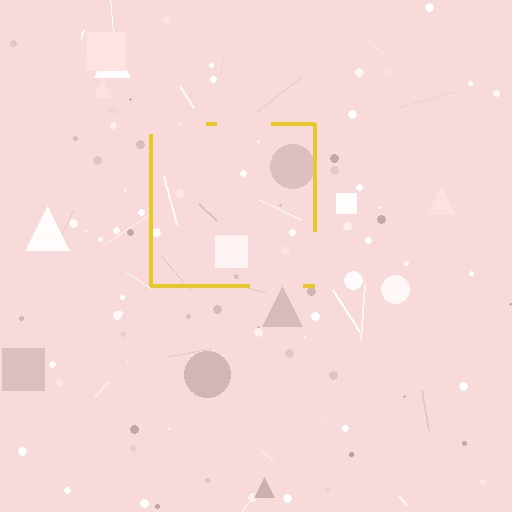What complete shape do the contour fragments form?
The contour fragments form a square.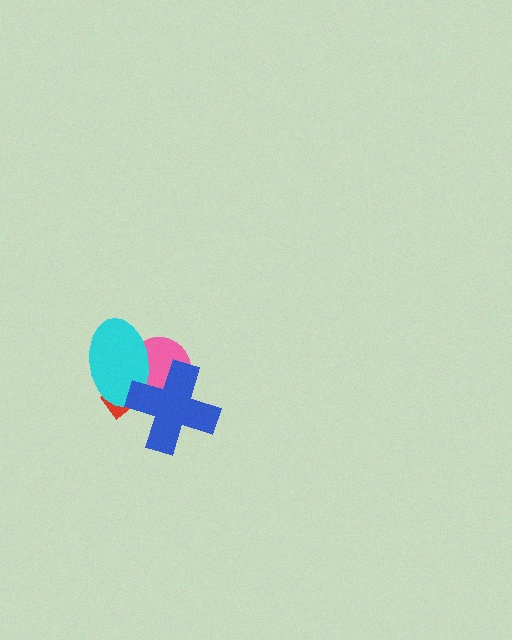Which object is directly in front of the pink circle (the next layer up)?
The cyan ellipse is directly in front of the pink circle.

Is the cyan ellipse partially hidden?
Yes, it is partially covered by another shape.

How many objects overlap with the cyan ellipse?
3 objects overlap with the cyan ellipse.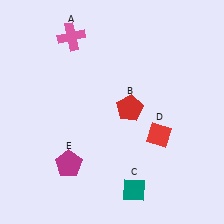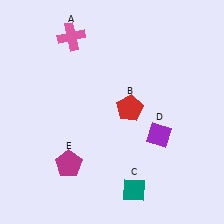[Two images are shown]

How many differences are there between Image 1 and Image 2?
There is 1 difference between the two images.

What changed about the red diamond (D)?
In Image 1, D is red. In Image 2, it changed to purple.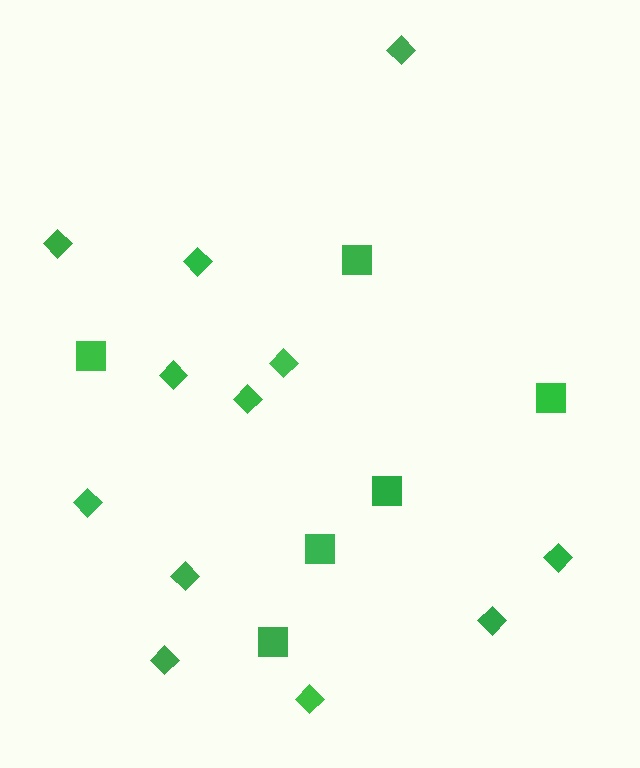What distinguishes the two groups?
There are 2 groups: one group of diamonds (12) and one group of squares (6).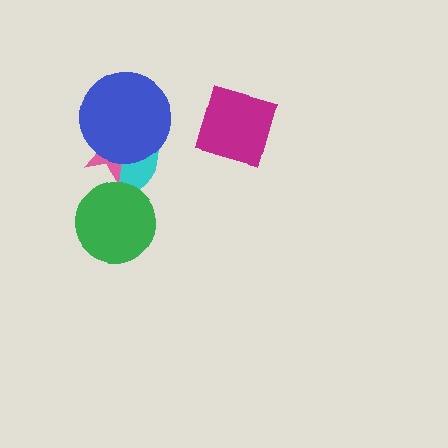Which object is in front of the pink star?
The blue circle is in front of the pink star.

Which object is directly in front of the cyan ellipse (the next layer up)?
The pink star is directly in front of the cyan ellipse.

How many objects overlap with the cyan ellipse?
2 objects overlap with the cyan ellipse.